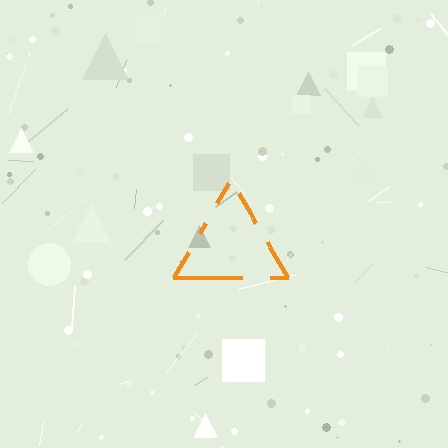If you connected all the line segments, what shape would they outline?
They would outline a triangle.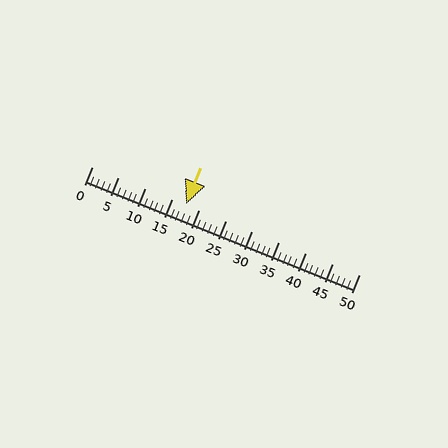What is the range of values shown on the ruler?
The ruler shows values from 0 to 50.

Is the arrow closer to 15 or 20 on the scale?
The arrow is closer to 20.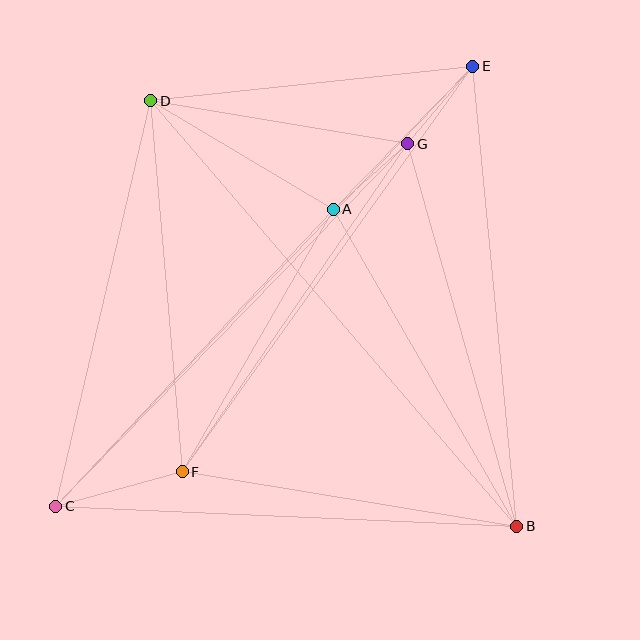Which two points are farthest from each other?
Points C and E are farthest from each other.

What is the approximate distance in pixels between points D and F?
The distance between D and F is approximately 372 pixels.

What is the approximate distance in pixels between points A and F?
The distance between A and F is approximately 303 pixels.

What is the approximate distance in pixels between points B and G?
The distance between B and G is approximately 398 pixels.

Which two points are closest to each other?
Points A and G are closest to each other.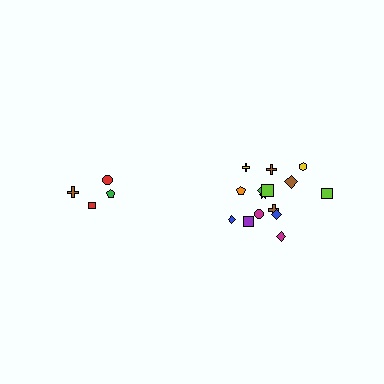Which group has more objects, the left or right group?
The right group.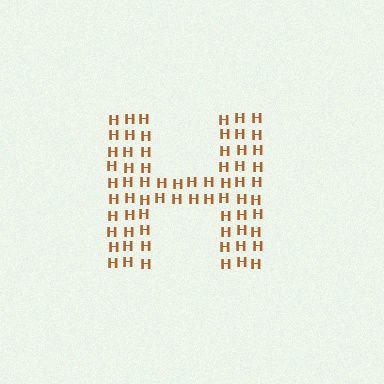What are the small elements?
The small elements are letter H's.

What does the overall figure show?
The overall figure shows the letter H.